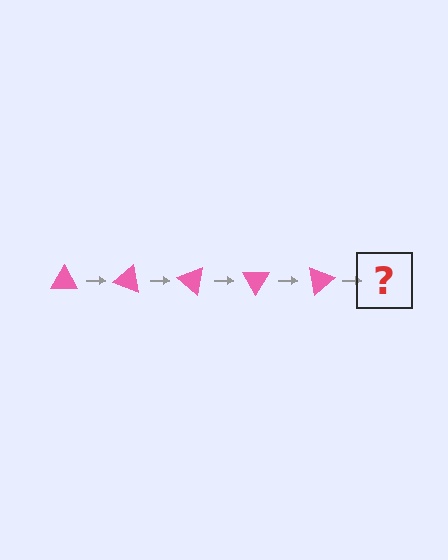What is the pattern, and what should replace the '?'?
The pattern is that the triangle rotates 20 degrees each step. The '?' should be a pink triangle rotated 100 degrees.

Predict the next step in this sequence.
The next step is a pink triangle rotated 100 degrees.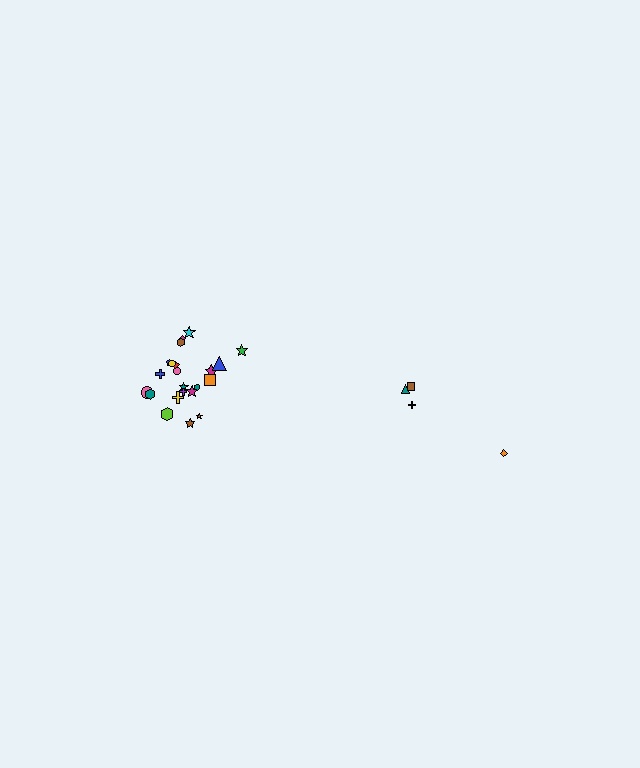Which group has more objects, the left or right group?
The left group.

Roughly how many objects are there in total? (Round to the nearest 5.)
Roughly 25 objects in total.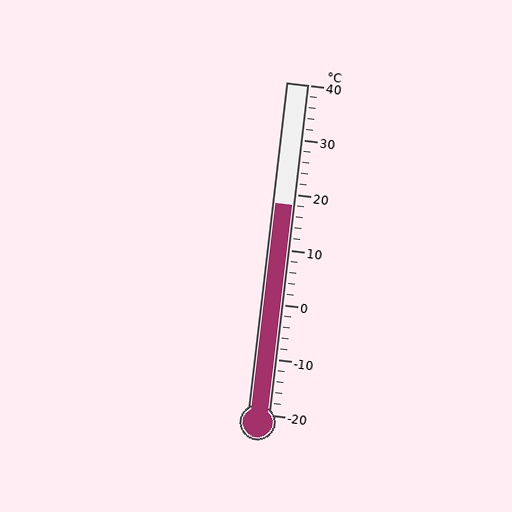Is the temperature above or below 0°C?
The temperature is above 0°C.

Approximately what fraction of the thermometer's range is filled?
The thermometer is filled to approximately 65% of its range.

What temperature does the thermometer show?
The thermometer shows approximately 18°C.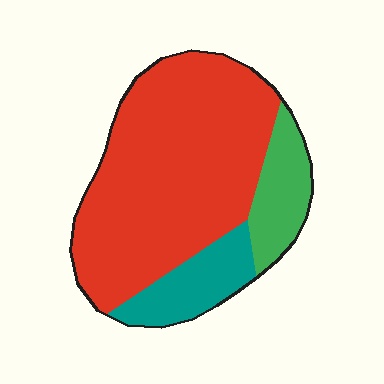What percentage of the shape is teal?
Teal covers roughly 15% of the shape.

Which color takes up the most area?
Red, at roughly 70%.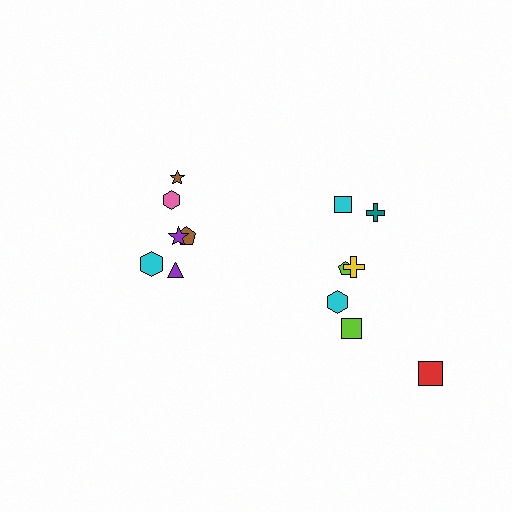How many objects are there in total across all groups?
There are 14 objects.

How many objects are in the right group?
There are 8 objects.